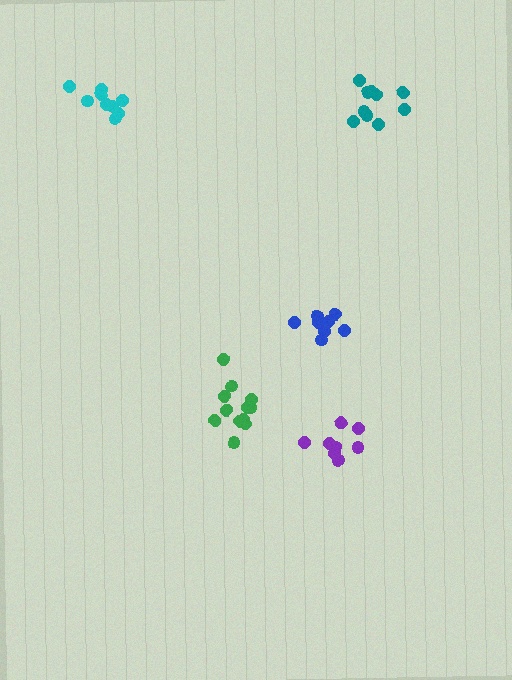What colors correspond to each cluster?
The clusters are colored: blue, green, purple, teal, cyan.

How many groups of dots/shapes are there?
There are 5 groups.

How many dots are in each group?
Group 1: 8 dots, Group 2: 12 dots, Group 3: 8 dots, Group 4: 10 dots, Group 5: 9 dots (47 total).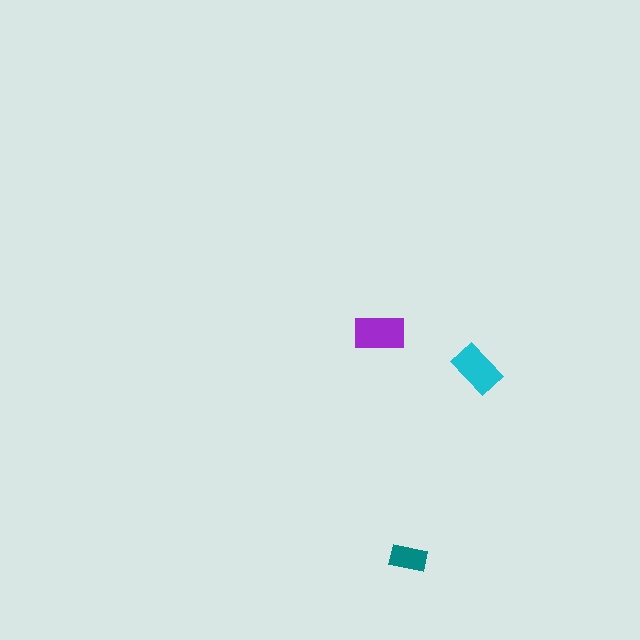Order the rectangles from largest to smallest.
the purple one, the cyan one, the teal one.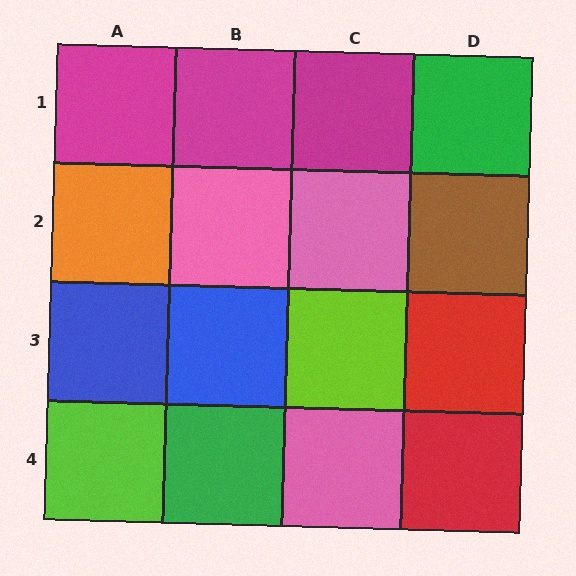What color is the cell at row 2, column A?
Orange.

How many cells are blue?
2 cells are blue.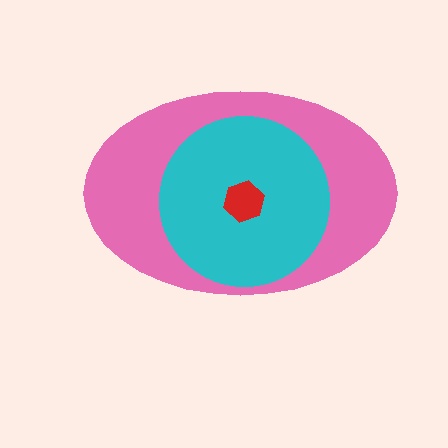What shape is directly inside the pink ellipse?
The cyan circle.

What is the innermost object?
The red hexagon.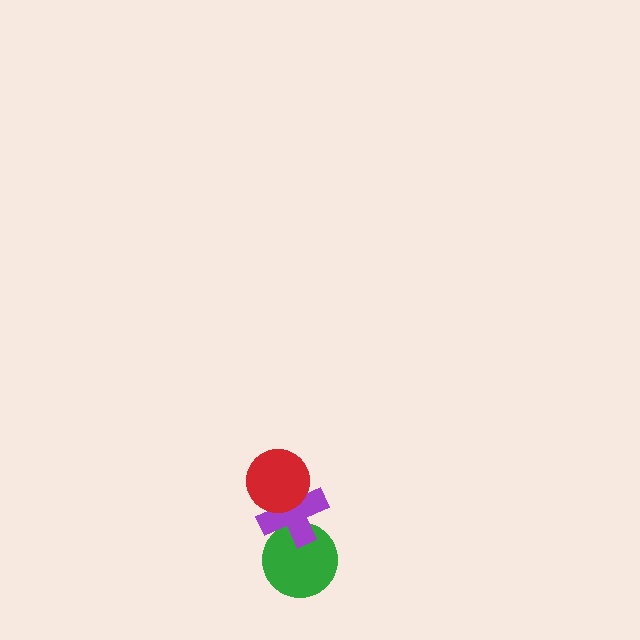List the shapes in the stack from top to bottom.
From top to bottom: the red circle, the purple cross, the green circle.